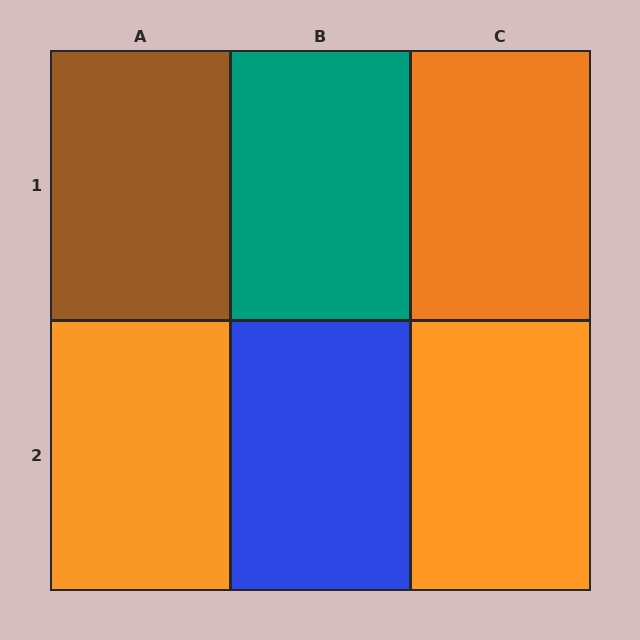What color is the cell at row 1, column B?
Teal.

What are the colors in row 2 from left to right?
Orange, blue, orange.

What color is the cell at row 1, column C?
Orange.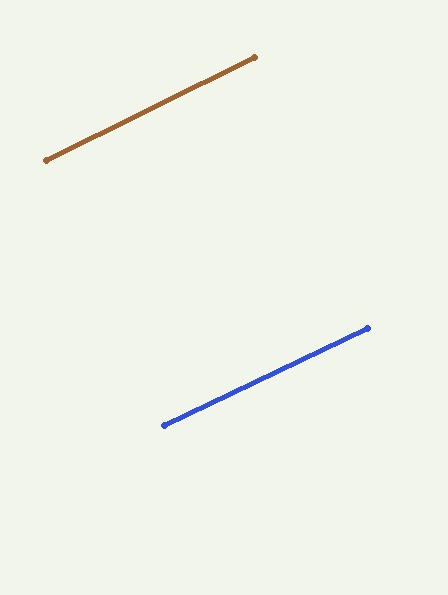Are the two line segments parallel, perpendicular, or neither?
Parallel — their directions differ by only 0.7°.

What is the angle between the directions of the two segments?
Approximately 1 degree.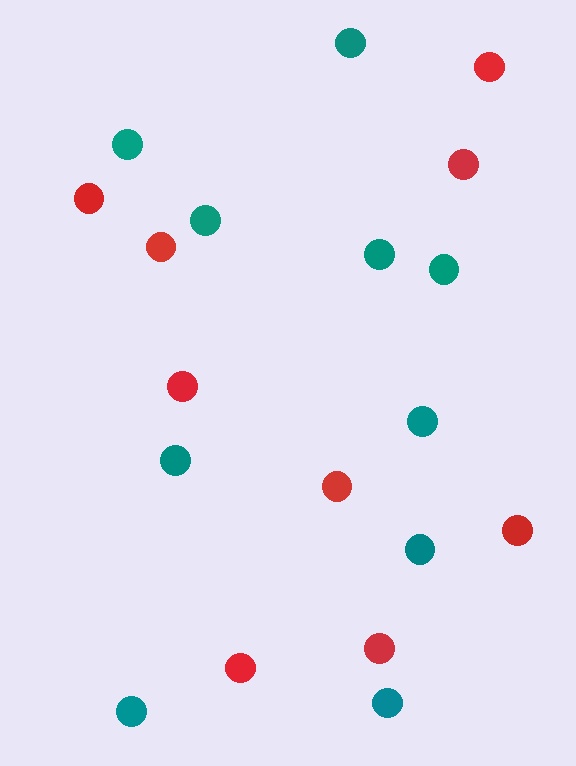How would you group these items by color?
There are 2 groups: one group of red circles (9) and one group of teal circles (10).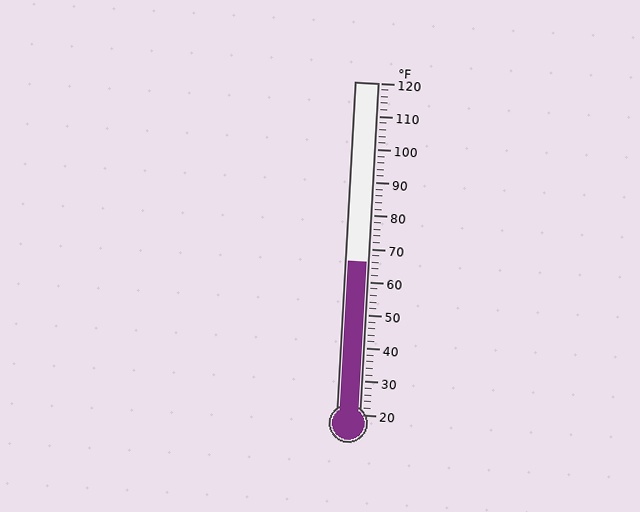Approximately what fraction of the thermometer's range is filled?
The thermometer is filled to approximately 45% of its range.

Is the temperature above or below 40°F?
The temperature is above 40°F.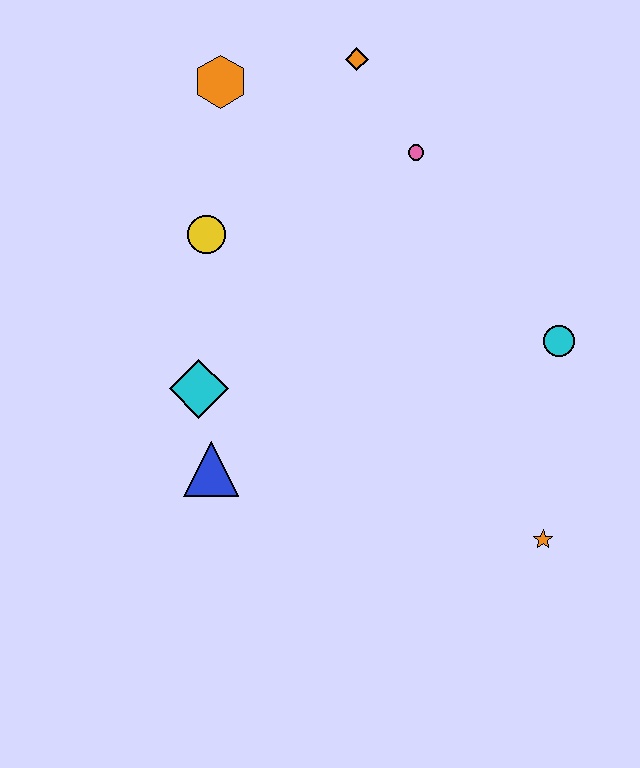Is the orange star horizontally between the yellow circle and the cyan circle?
Yes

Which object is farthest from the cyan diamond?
The orange star is farthest from the cyan diamond.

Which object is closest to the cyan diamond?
The blue triangle is closest to the cyan diamond.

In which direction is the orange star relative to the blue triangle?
The orange star is to the right of the blue triangle.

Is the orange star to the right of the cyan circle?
No